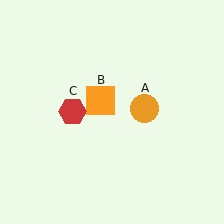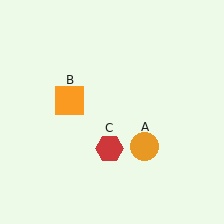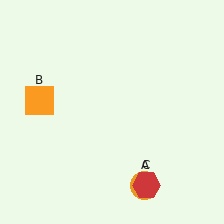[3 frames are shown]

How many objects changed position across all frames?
3 objects changed position: orange circle (object A), orange square (object B), red hexagon (object C).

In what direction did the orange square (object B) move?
The orange square (object B) moved left.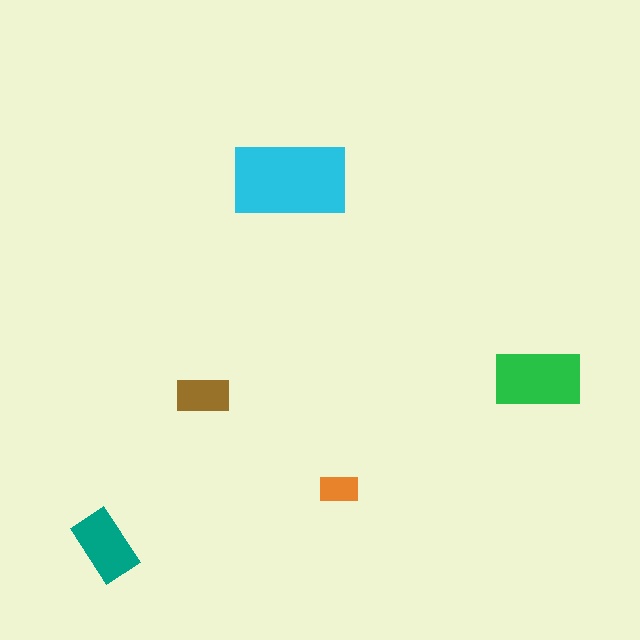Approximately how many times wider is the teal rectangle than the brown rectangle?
About 1.5 times wider.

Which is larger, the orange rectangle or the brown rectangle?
The brown one.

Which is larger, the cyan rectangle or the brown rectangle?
The cyan one.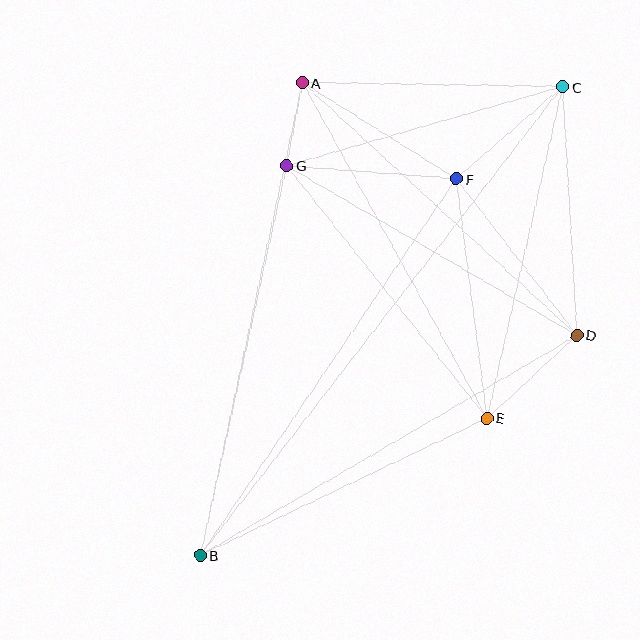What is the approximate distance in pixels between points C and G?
The distance between C and G is approximately 287 pixels.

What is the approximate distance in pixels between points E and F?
The distance between E and F is approximately 241 pixels.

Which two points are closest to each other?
Points A and G are closest to each other.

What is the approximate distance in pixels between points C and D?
The distance between C and D is approximately 249 pixels.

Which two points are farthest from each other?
Points B and C are farthest from each other.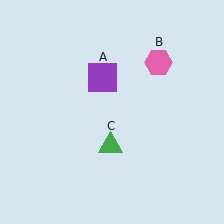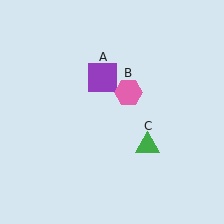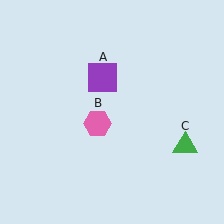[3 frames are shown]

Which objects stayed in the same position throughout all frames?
Purple square (object A) remained stationary.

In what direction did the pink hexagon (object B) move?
The pink hexagon (object B) moved down and to the left.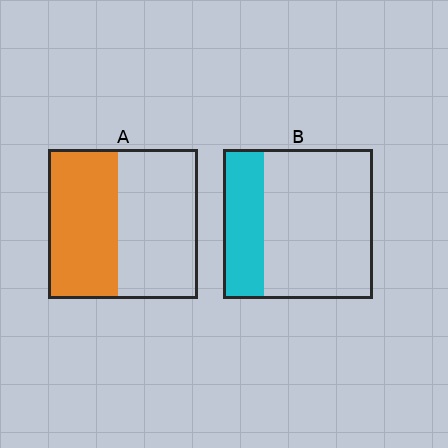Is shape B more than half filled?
No.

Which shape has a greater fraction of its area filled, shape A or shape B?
Shape A.